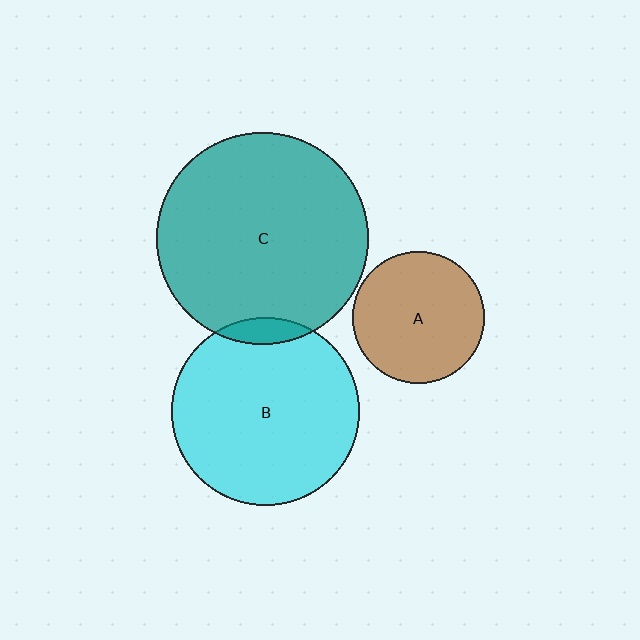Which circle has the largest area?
Circle C (teal).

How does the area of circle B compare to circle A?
Approximately 2.0 times.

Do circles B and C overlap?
Yes.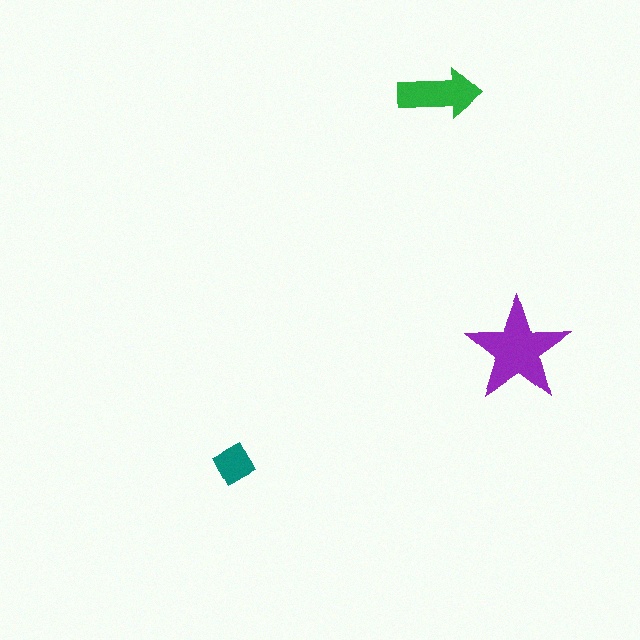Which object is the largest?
The purple star.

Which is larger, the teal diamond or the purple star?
The purple star.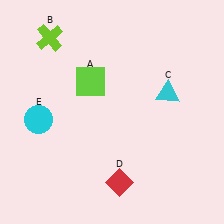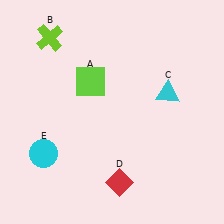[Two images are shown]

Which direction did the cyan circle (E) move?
The cyan circle (E) moved down.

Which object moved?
The cyan circle (E) moved down.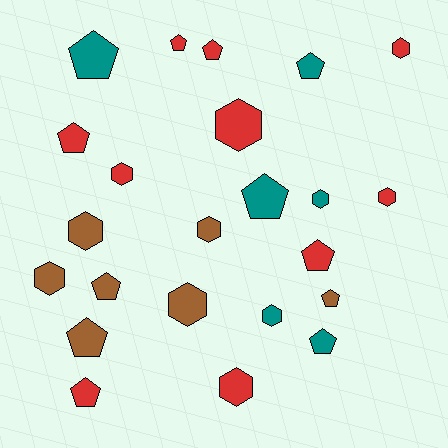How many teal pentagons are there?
There are 4 teal pentagons.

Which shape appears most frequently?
Pentagon, with 12 objects.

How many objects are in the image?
There are 23 objects.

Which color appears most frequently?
Red, with 10 objects.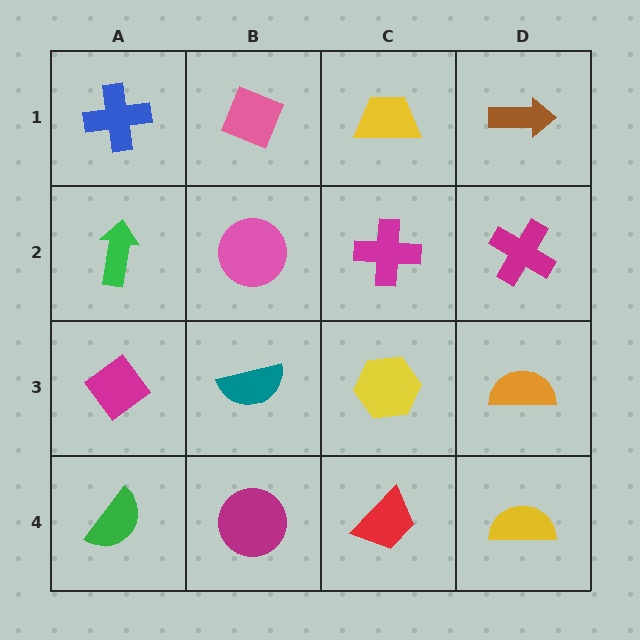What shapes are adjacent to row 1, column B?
A pink circle (row 2, column B), a blue cross (row 1, column A), a yellow trapezoid (row 1, column C).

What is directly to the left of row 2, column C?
A pink circle.